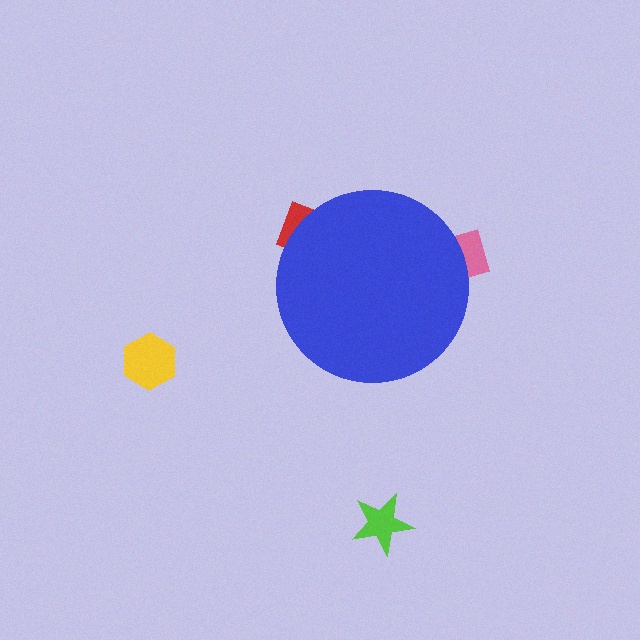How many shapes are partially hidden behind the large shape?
2 shapes are partially hidden.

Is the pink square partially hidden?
Yes, the pink square is partially hidden behind the blue circle.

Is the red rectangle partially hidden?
Yes, the red rectangle is partially hidden behind the blue circle.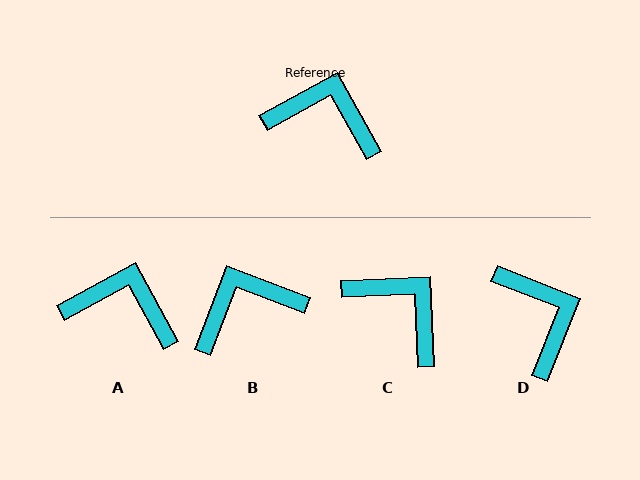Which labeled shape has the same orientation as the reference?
A.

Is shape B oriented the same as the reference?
No, it is off by about 40 degrees.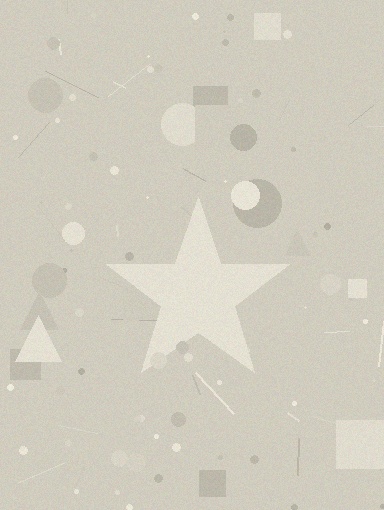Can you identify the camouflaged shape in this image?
The camouflaged shape is a star.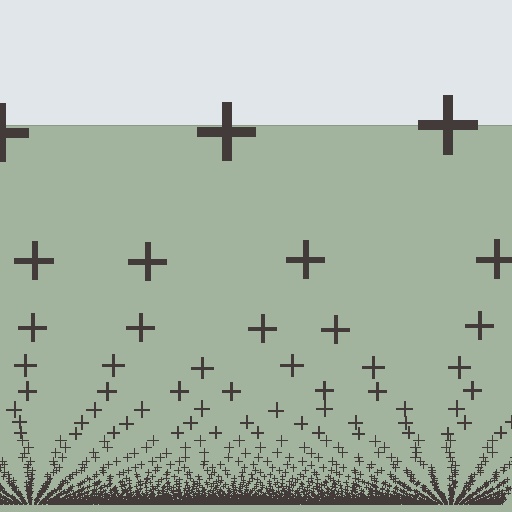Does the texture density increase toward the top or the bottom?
Density increases toward the bottom.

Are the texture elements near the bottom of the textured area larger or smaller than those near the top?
Smaller. The gradient is inverted — elements near the bottom are smaller and denser.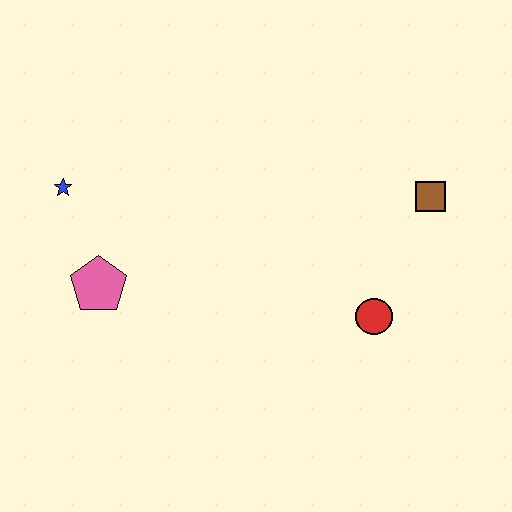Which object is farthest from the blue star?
The brown square is farthest from the blue star.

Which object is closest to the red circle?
The brown square is closest to the red circle.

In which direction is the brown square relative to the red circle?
The brown square is above the red circle.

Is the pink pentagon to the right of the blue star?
Yes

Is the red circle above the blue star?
No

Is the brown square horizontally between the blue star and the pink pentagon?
No